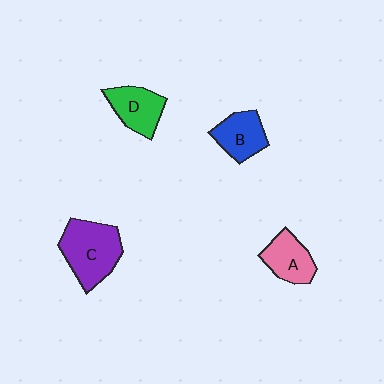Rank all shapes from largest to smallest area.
From largest to smallest: C (purple), D (green), B (blue), A (pink).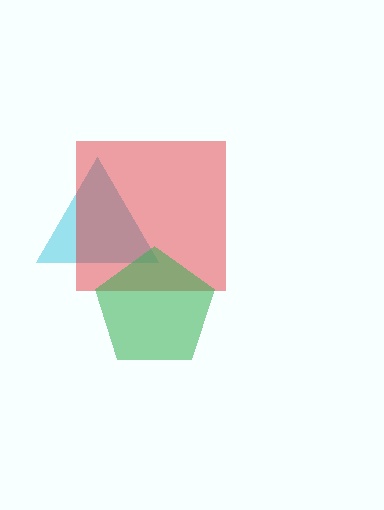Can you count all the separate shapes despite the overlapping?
Yes, there are 3 separate shapes.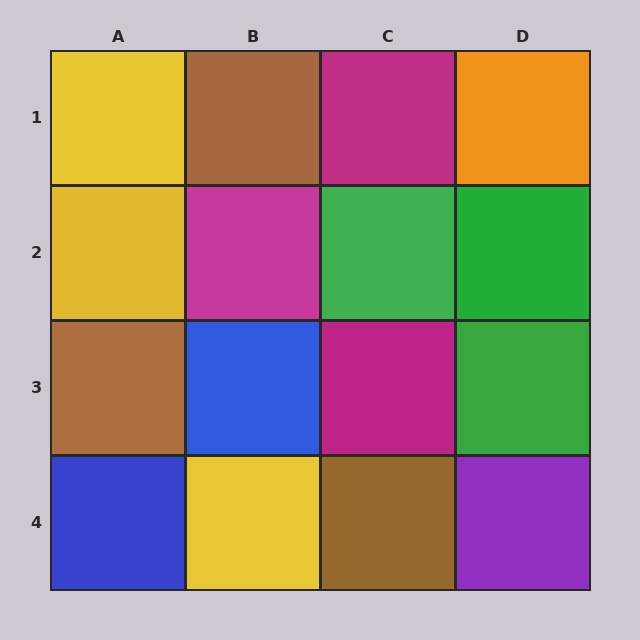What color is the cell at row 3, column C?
Magenta.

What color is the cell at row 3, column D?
Green.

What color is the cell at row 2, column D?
Green.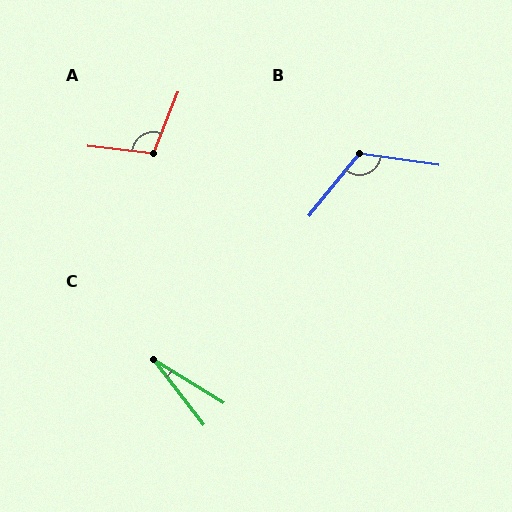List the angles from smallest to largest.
C (21°), A (106°), B (121°).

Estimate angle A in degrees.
Approximately 106 degrees.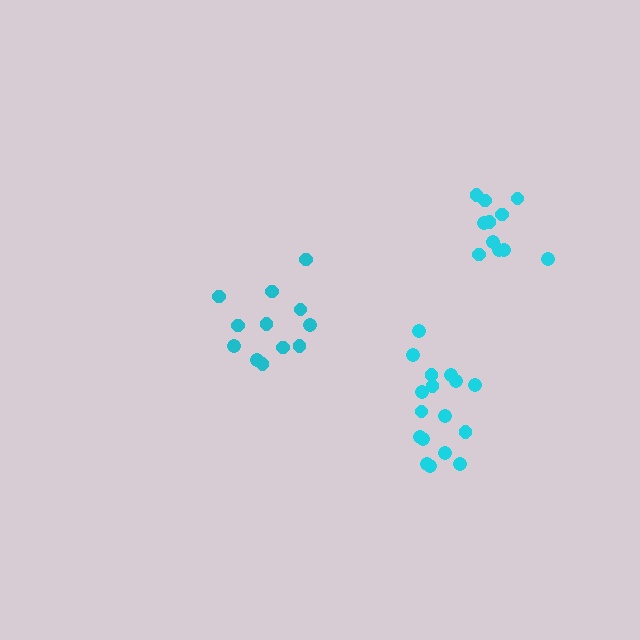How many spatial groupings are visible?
There are 3 spatial groupings.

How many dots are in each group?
Group 1: 12 dots, Group 2: 11 dots, Group 3: 17 dots (40 total).